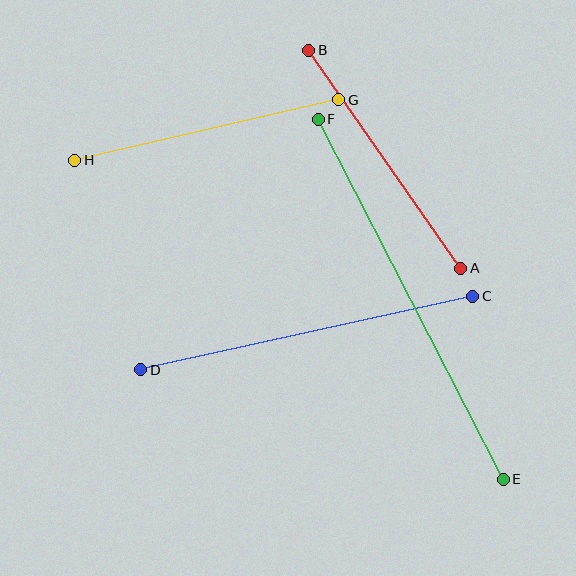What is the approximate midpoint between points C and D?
The midpoint is at approximately (307, 333) pixels.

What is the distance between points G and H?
The distance is approximately 271 pixels.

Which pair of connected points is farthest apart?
Points E and F are farthest apart.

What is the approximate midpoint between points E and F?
The midpoint is at approximately (411, 299) pixels.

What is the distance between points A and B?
The distance is approximately 266 pixels.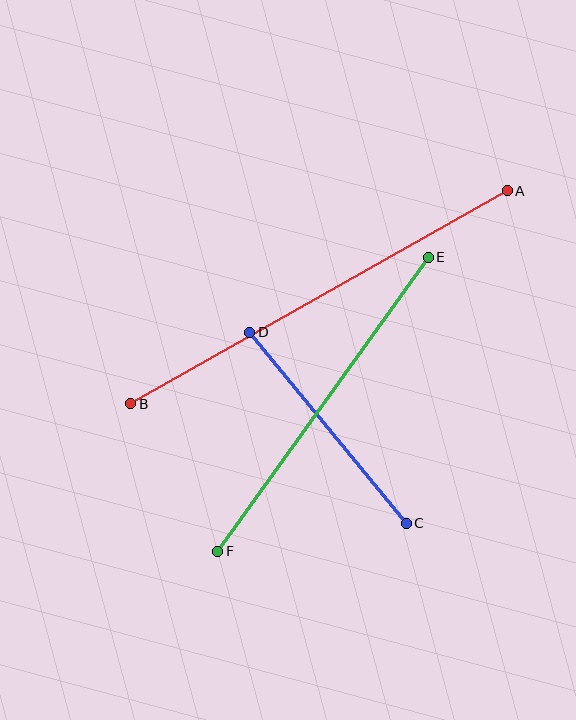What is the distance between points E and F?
The distance is approximately 362 pixels.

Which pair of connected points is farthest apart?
Points A and B are farthest apart.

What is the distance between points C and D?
The distance is approximately 247 pixels.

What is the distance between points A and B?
The distance is approximately 433 pixels.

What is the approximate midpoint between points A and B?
The midpoint is at approximately (319, 297) pixels.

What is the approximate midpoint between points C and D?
The midpoint is at approximately (328, 428) pixels.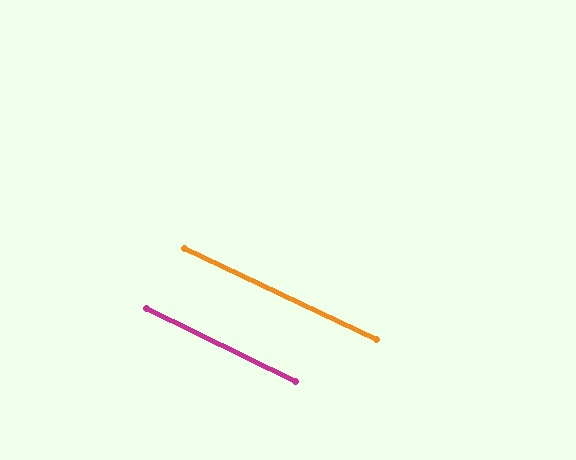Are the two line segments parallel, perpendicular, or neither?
Parallel — their directions differ by only 0.7°.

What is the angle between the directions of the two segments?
Approximately 1 degree.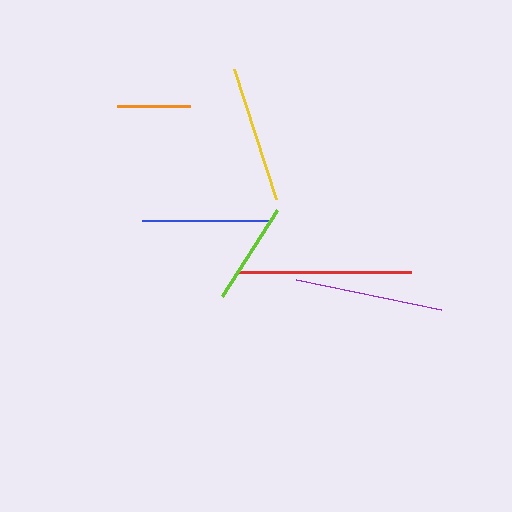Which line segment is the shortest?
The orange line is the shortest at approximately 73 pixels.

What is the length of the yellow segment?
The yellow segment is approximately 136 pixels long.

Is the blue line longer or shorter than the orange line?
The blue line is longer than the orange line.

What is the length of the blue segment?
The blue segment is approximately 129 pixels long.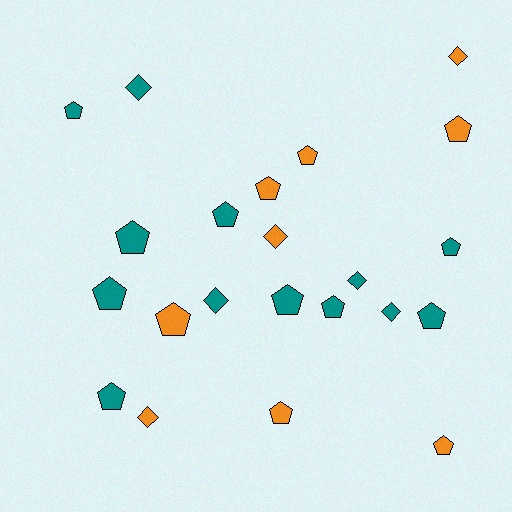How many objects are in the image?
There are 22 objects.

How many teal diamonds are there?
There are 4 teal diamonds.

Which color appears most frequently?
Teal, with 13 objects.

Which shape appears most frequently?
Pentagon, with 15 objects.